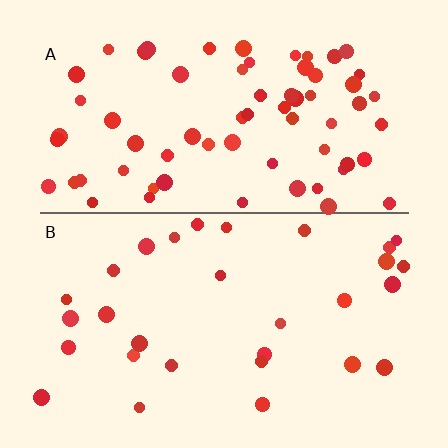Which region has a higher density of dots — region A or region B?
A (the top).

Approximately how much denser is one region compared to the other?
Approximately 2.3× — region A over region B.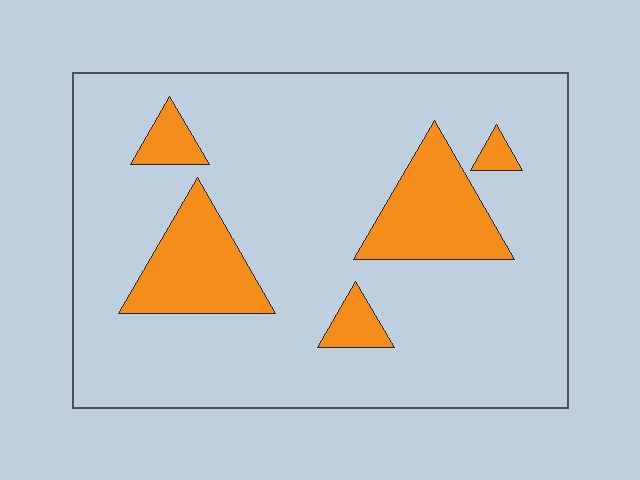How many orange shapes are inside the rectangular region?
5.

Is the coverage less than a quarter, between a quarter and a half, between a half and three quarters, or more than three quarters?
Less than a quarter.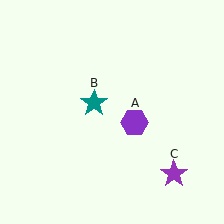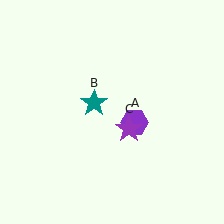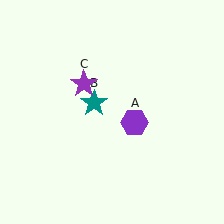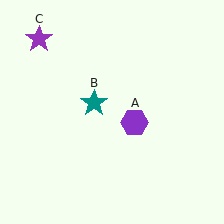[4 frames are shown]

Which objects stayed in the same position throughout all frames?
Purple hexagon (object A) and teal star (object B) remained stationary.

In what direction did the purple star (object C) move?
The purple star (object C) moved up and to the left.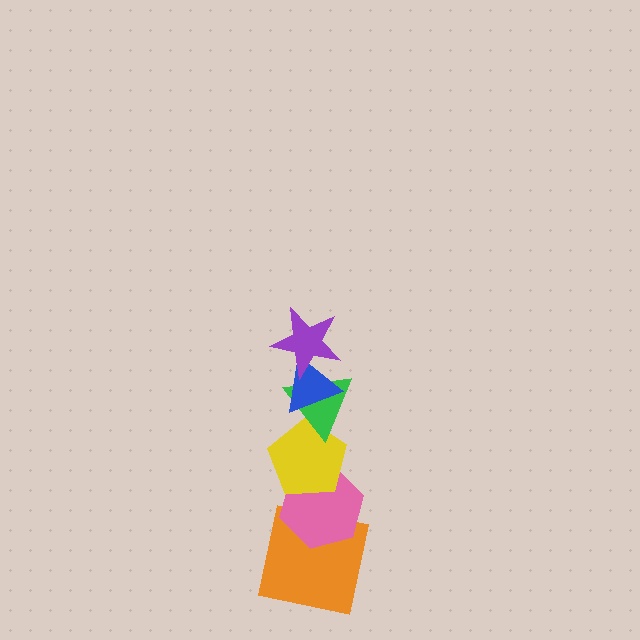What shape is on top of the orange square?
The pink hexagon is on top of the orange square.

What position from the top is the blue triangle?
The blue triangle is 2nd from the top.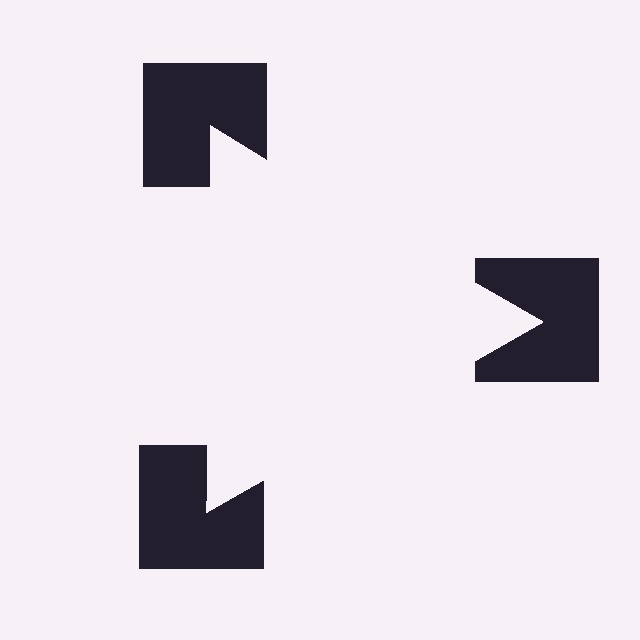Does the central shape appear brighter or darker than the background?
It typically appears slightly brighter than the background, even though no actual brightness change is drawn.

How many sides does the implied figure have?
3 sides.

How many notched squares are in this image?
There are 3 — one at each vertex of the illusory triangle.